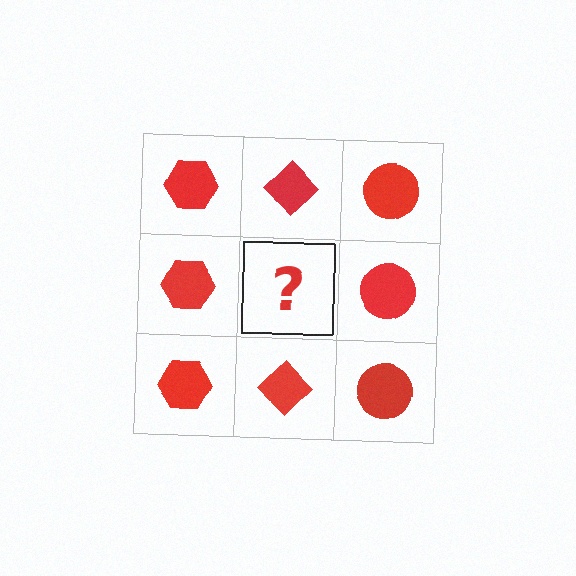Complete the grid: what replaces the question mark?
The question mark should be replaced with a red diamond.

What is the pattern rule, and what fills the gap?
The rule is that each column has a consistent shape. The gap should be filled with a red diamond.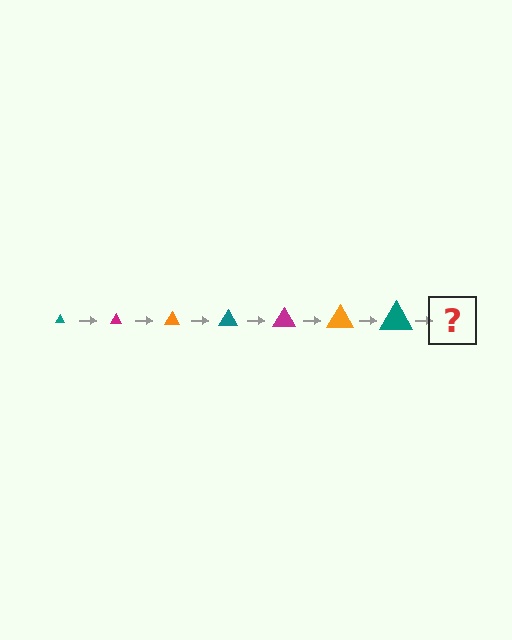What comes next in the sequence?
The next element should be a magenta triangle, larger than the previous one.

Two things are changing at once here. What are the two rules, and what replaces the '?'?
The two rules are that the triangle grows larger each step and the color cycles through teal, magenta, and orange. The '?' should be a magenta triangle, larger than the previous one.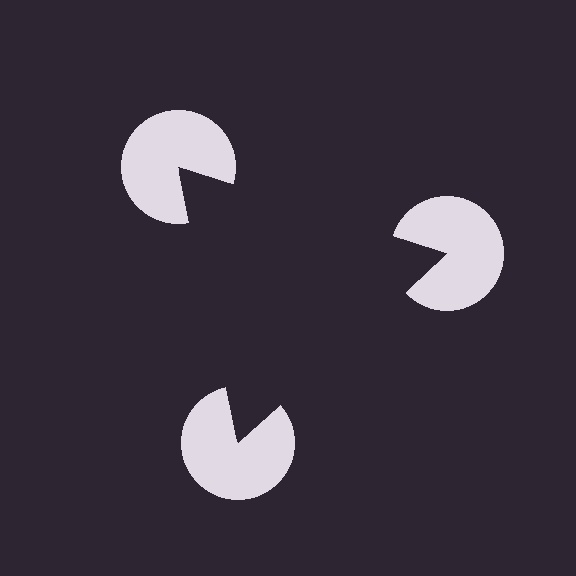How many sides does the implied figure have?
3 sides.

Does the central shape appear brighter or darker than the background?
It typically appears slightly darker than the background, even though no actual brightness change is drawn.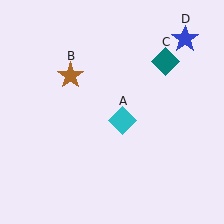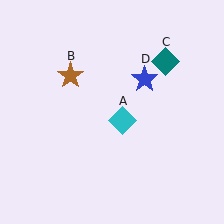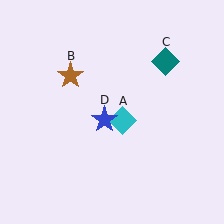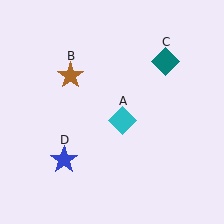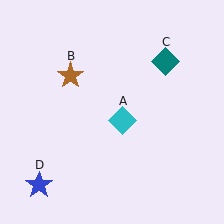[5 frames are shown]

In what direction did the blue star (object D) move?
The blue star (object D) moved down and to the left.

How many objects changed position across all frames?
1 object changed position: blue star (object D).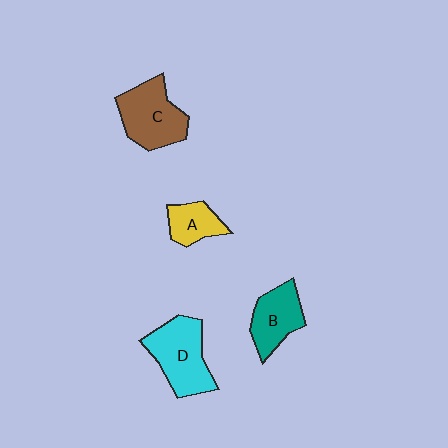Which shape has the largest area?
Shape D (cyan).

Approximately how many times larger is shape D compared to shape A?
Approximately 2.0 times.